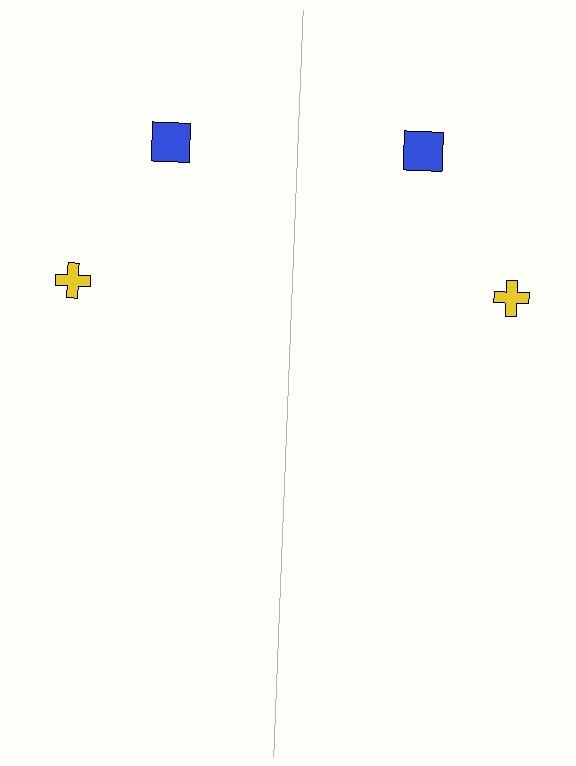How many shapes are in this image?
There are 4 shapes in this image.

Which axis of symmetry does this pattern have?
The pattern has a vertical axis of symmetry running through the center of the image.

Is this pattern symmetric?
Yes, this pattern has bilateral (reflection) symmetry.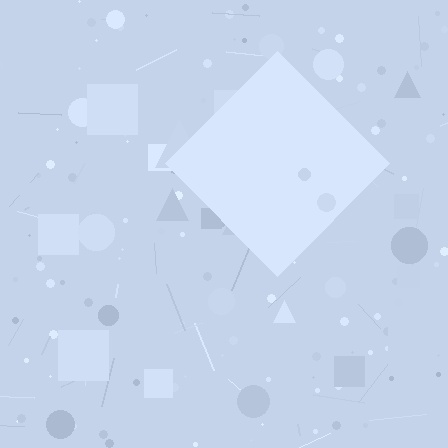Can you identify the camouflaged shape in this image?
The camouflaged shape is a diamond.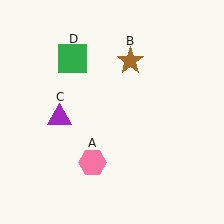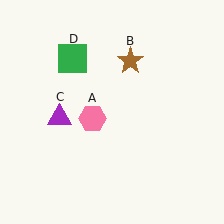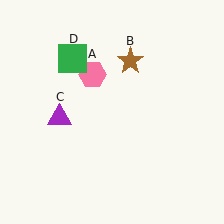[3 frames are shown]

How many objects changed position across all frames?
1 object changed position: pink hexagon (object A).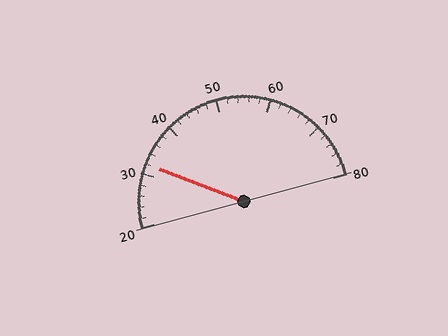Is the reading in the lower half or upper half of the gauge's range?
The reading is in the lower half of the range (20 to 80).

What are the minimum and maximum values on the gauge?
The gauge ranges from 20 to 80.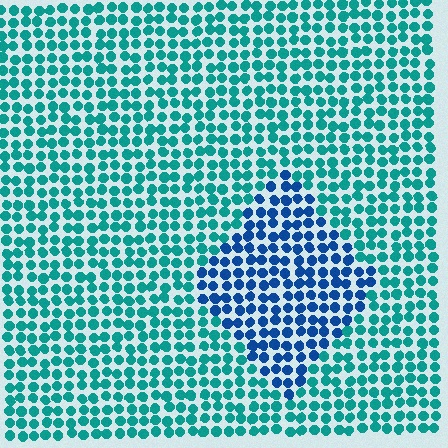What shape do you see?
I see a diamond.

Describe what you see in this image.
The image is filled with small teal elements in a uniform arrangement. A diamond-shaped region is visible where the elements are tinted to a slightly different hue, forming a subtle color boundary.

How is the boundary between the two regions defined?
The boundary is defined purely by a slight shift in hue (about 40 degrees). Spacing, size, and orientation are identical on both sides.